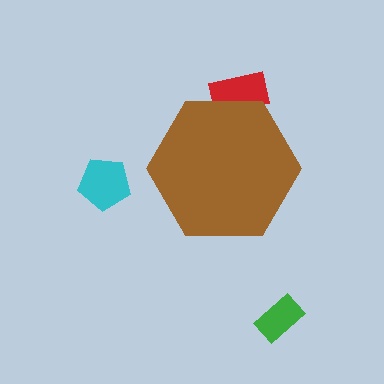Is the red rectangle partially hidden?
Yes, the red rectangle is partially hidden behind the brown hexagon.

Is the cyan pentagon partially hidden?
No, the cyan pentagon is fully visible.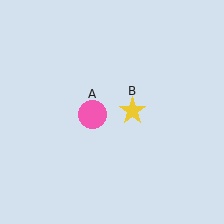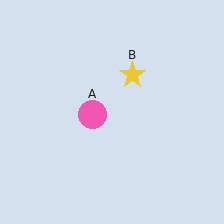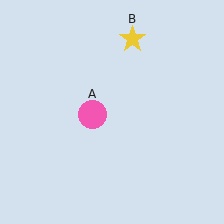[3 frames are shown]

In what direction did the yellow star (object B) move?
The yellow star (object B) moved up.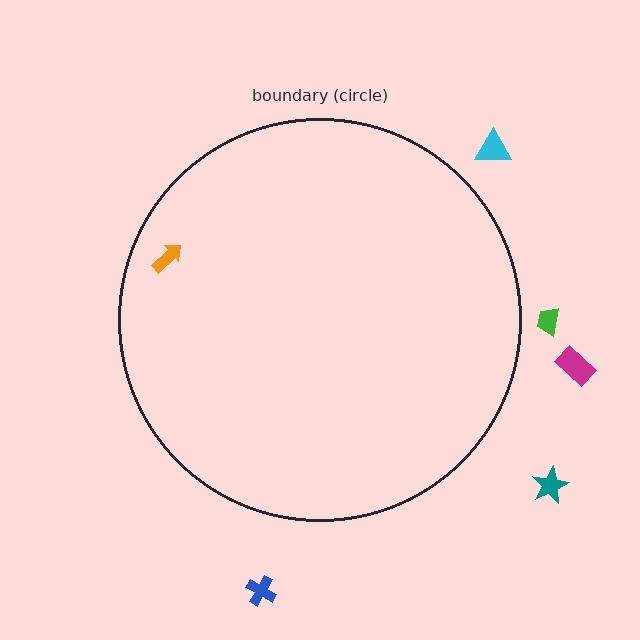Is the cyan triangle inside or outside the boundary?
Outside.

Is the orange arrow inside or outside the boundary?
Inside.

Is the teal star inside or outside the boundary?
Outside.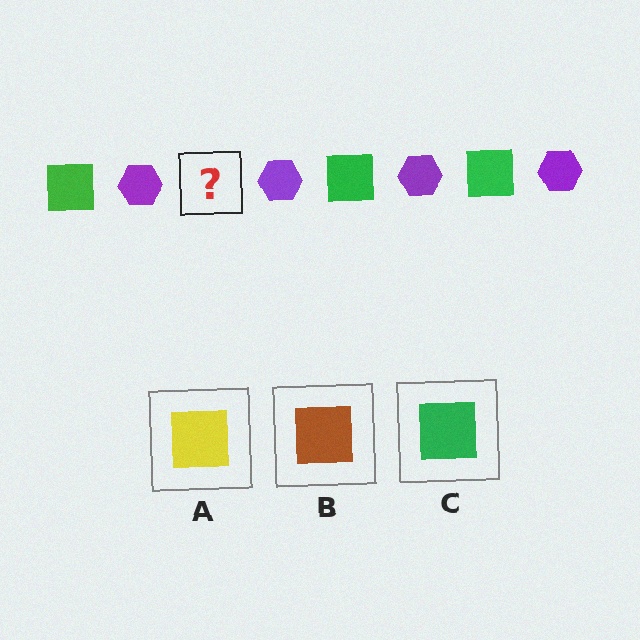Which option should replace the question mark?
Option C.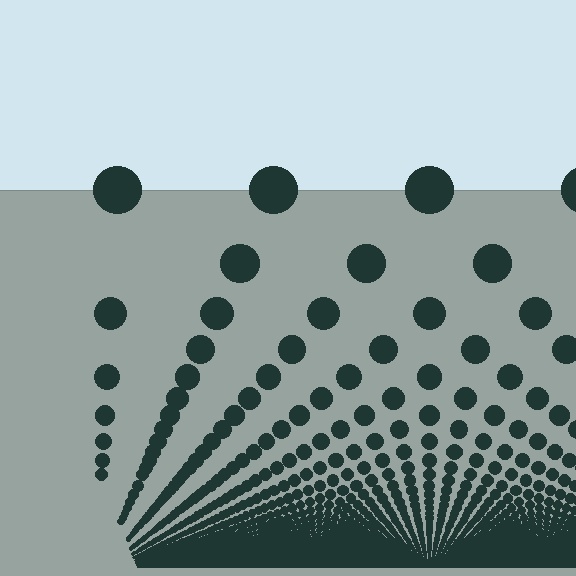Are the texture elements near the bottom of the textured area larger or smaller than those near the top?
Smaller. The gradient is inverted — elements near the bottom are smaller and denser.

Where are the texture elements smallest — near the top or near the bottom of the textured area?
Near the bottom.